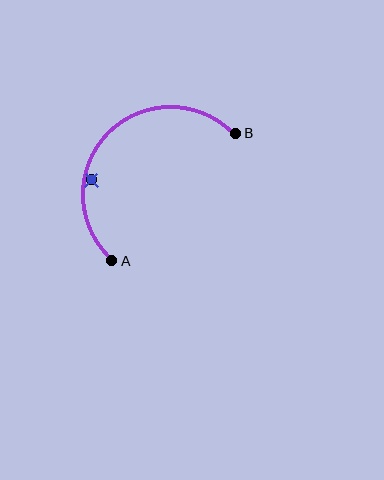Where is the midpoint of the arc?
The arc midpoint is the point on the curve farthest from the straight line joining A and B. It sits above and to the left of that line.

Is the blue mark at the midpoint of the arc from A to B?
No — the blue mark does not lie on the arc at all. It sits slightly inside the curve.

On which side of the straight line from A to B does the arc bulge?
The arc bulges above and to the left of the straight line connecting A and B.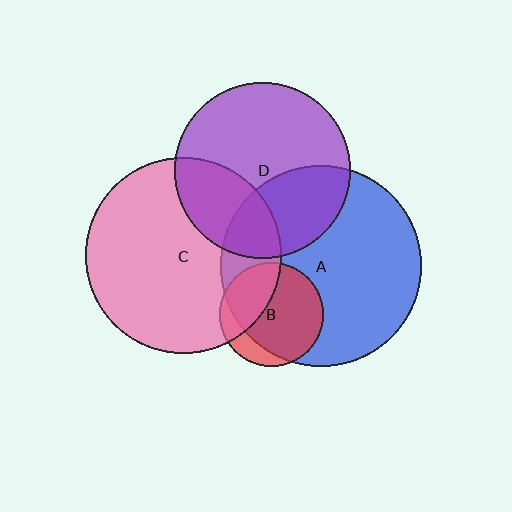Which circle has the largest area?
Circle A (blue).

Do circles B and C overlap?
Yes.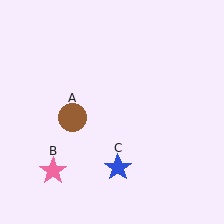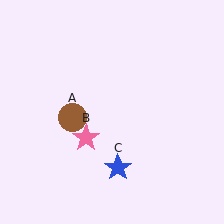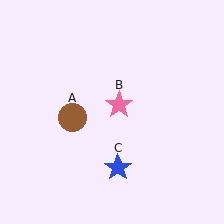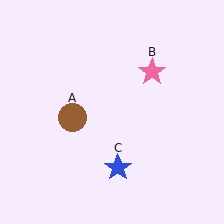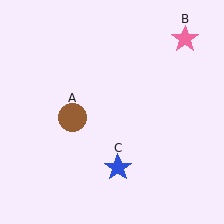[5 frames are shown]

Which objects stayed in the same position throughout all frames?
Brown circle (object A) and blue star (object C) remained stationary.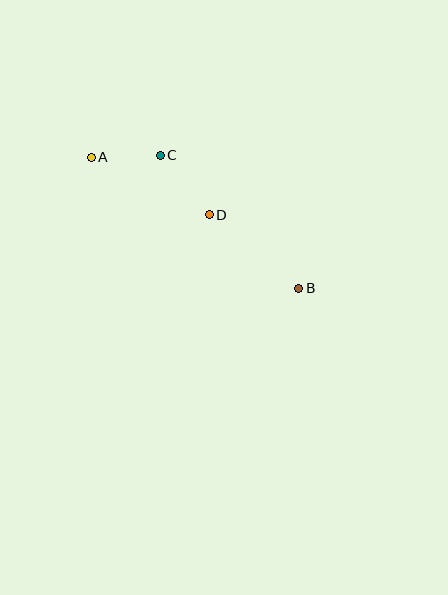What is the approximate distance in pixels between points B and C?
The distance between B and C is approximately 192 pixels.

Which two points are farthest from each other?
Points A and B are farthest from each other.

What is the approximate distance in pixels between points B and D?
The distance between B and D is approximately 116 pixels.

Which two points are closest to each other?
Points A and C are closest to each other.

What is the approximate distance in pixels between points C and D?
The distance between C and D is approximately 77 pixels.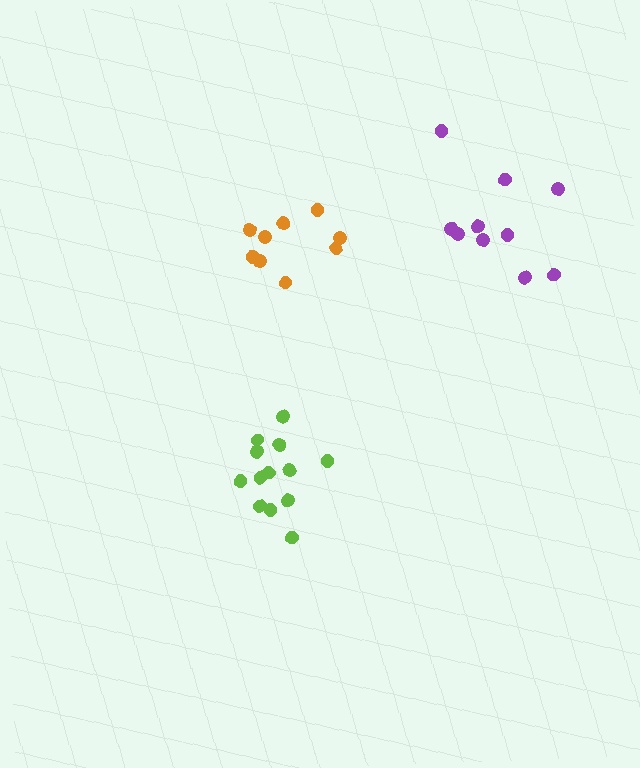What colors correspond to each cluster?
The clusters are colored: lime, purple, orange.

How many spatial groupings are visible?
There are 3 spatial groupings.